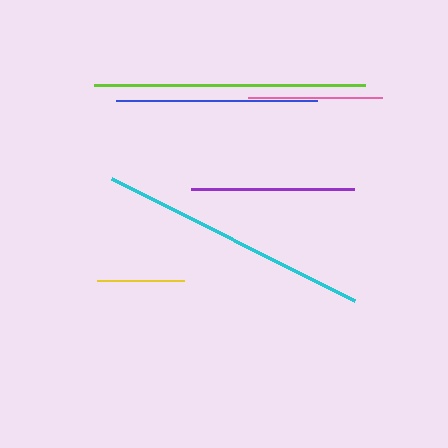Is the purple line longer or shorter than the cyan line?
The cyan line is longer than the purple line.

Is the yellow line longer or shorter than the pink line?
The pink line is longer than the yellow line.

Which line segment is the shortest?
The yellow line is the shortest at approximately 87 pixels.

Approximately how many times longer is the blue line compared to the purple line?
The blue line is approximately 1.2 times the length of the purple line.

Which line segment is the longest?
The cyan line is the longest at approximately 271 pixels.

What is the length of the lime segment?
The lime segment is approximately 271 pixels long.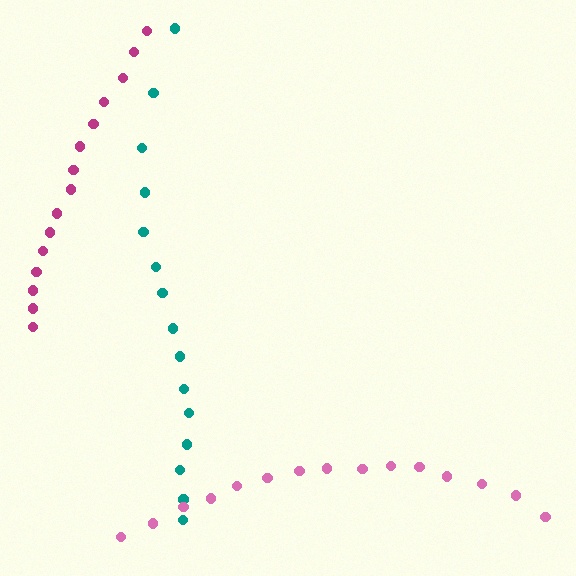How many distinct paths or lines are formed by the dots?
There are 3 distinct paths.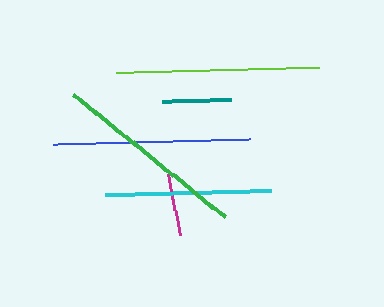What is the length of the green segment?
The green segment is approximately 194 pixels long.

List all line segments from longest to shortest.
From longest to shortest: lime, blue, green, cyan, teal, magenta.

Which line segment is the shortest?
The magenta line is the shortest at approximately 63 pixels.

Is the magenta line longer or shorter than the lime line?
The lime line is longer than the magenta line.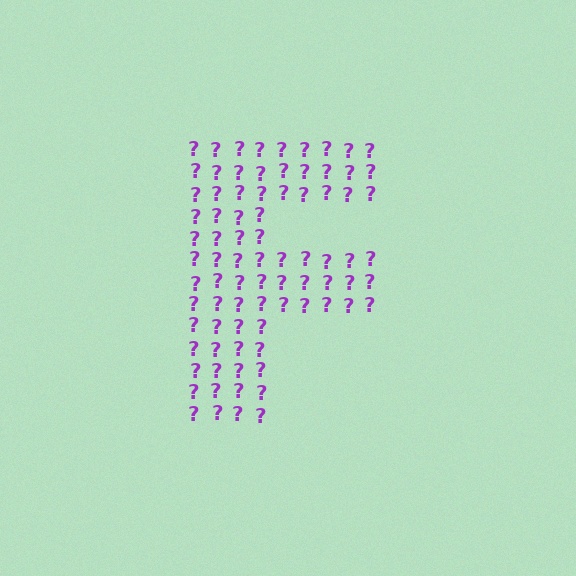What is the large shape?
The large shape is the letter F.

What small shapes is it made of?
It is made of small question marks.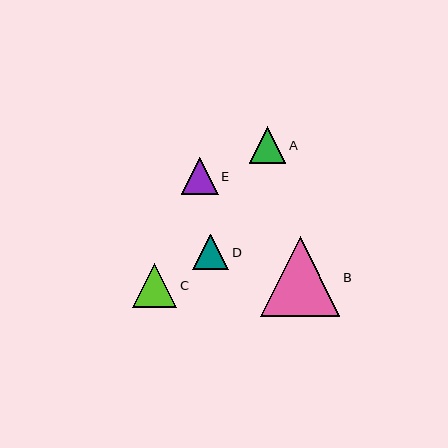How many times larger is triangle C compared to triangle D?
Triangle C is approximately 1.2 times the size of triangle D.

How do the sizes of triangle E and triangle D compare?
Triangle E and triangle D are approximately the same size.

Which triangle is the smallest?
Triangle D is the smallest with a size of approximately 36 pixels.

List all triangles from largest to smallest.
From largest to smallest: B, C, E, A, D.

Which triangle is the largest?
Triangle B is the largest with a size of approximately 80 pixels.